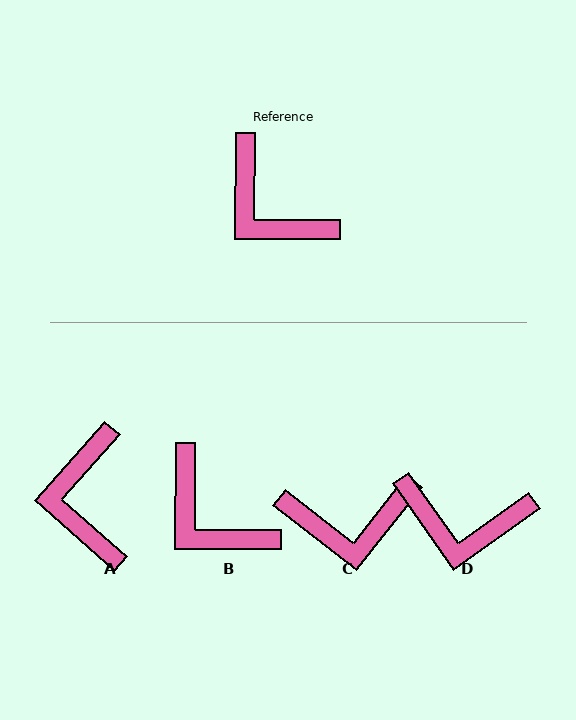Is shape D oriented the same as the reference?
No, it is off by about 36 degrees.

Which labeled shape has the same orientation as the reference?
B.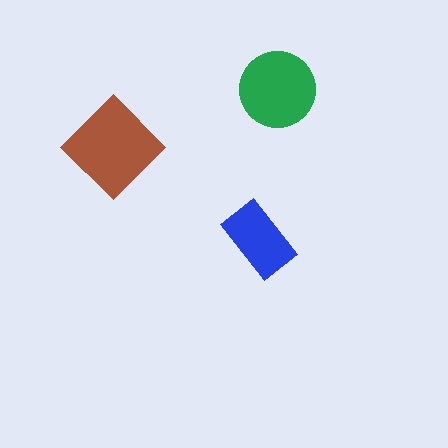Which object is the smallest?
The blue rectangle.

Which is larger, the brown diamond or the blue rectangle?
The brown diamond.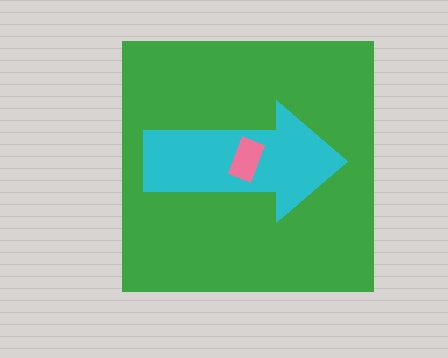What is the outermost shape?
The green square.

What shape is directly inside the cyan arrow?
The pink rectangle.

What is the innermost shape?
The pink rectangle.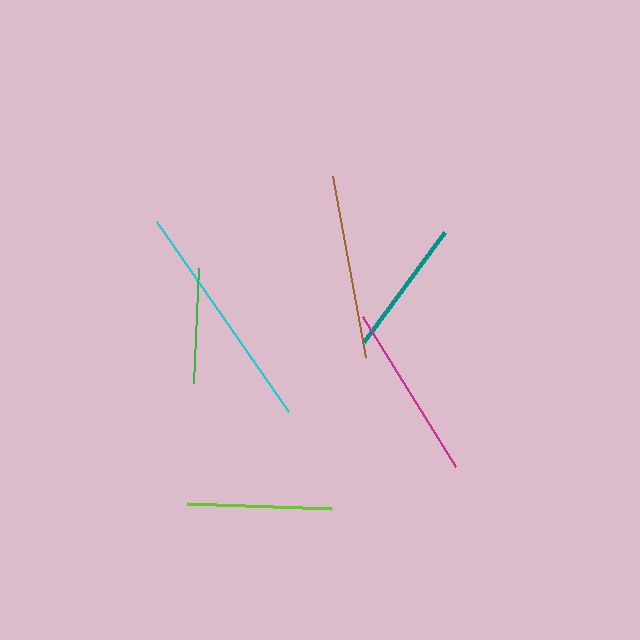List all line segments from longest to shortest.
From longest to shortest: cyan, brown, magenta, lime, teal, green.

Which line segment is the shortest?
The green line is the shortest at approximately 115 pixels.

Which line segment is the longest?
The cyan line is the longest at approximately 231 pixels.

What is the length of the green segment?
The green segment is approximately 115 pixels long.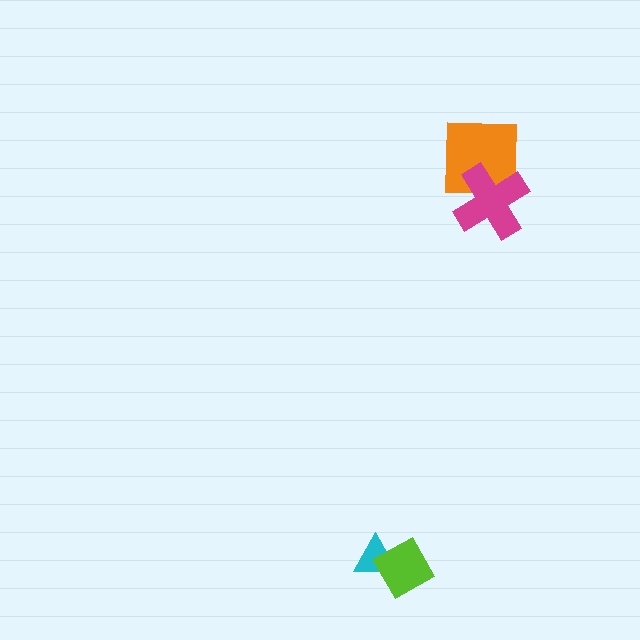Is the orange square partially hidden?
Yes, it is partially covered by another shape.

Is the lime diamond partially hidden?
No, no other shape covers it.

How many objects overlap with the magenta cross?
1 object overlaps with the magenta cross.